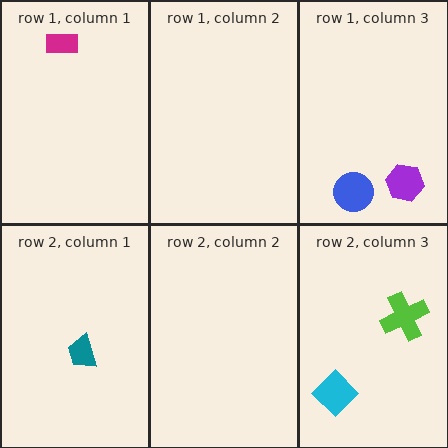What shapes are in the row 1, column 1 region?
The magenta rectangle.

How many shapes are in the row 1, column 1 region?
1.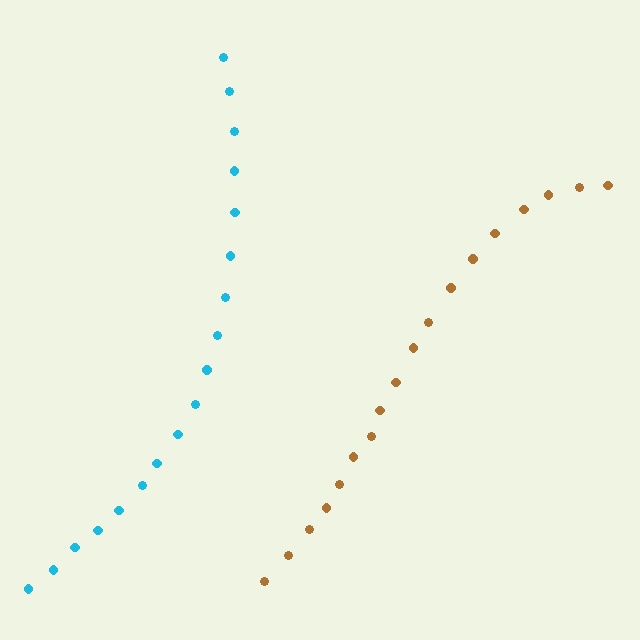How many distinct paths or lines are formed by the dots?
There are 2 distinct paths.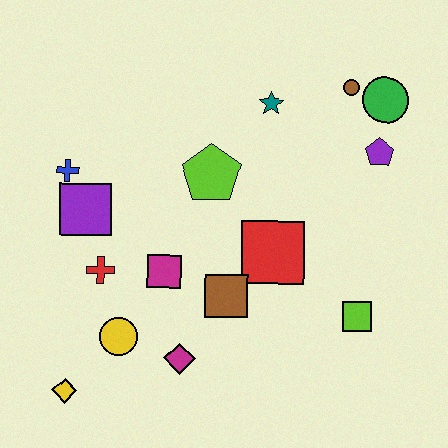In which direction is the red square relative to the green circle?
The red square is below the green circle.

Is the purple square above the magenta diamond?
Yes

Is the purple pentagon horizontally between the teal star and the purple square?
No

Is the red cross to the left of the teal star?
Yes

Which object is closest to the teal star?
The brown circle is closest to the teal star.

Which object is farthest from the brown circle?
The yellow diamond is farthest from the brown circle.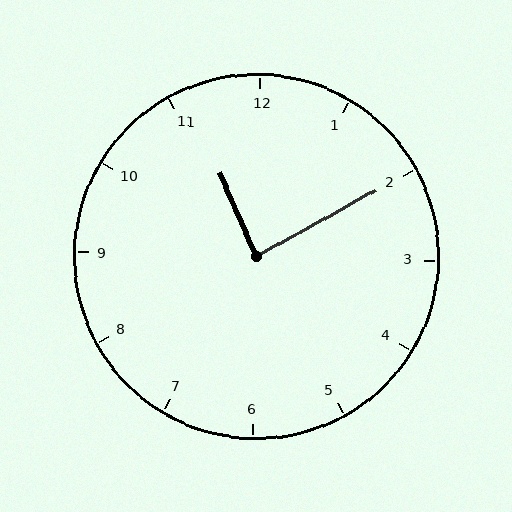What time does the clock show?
11:10.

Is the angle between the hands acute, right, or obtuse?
It is right.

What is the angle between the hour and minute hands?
Approximately 85 degrees.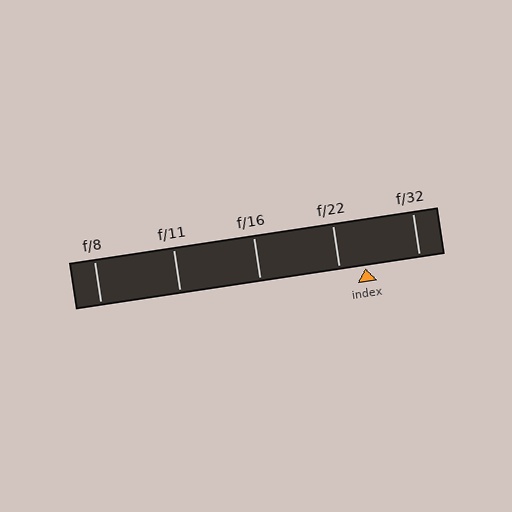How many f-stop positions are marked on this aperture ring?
There are 5 f-stop positions marked.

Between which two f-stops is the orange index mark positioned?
The index mark is between f/22 and f/32.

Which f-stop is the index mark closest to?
The index mark is closest to f/22.